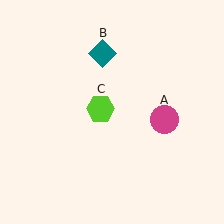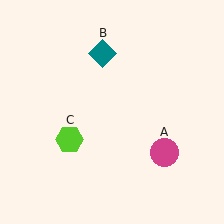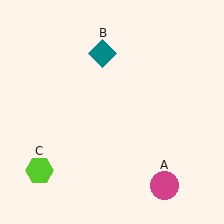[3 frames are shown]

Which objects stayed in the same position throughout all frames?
Teal diamond (object B) remained stationary.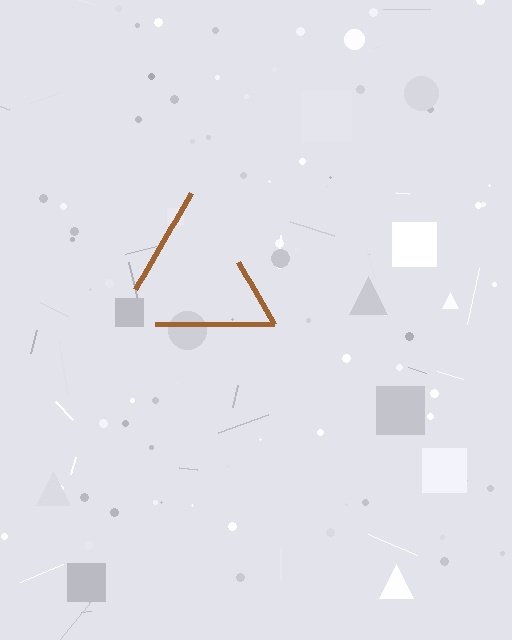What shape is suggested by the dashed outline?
The dashed outline suggests a triangle.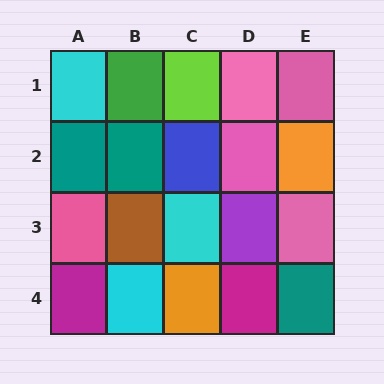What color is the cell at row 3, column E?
Pink.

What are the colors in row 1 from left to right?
Cyan, green, lime, pink, pink.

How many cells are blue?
1 cell is blue.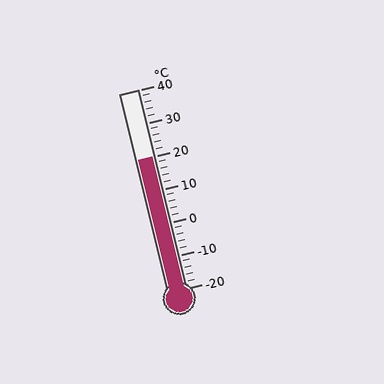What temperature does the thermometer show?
The thermometer shows approximately 20°C.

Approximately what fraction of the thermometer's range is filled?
The thermometer is filled to approximately 65% of its range.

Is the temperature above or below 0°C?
The temperature is above 0°C.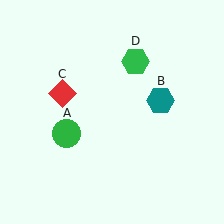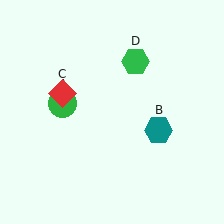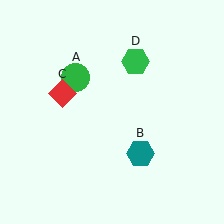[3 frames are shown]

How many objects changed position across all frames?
2 objects changed position: green circle (object A), teal hexagon (object B).